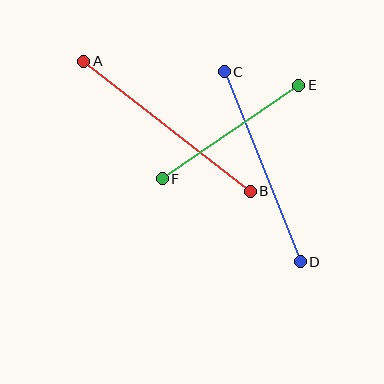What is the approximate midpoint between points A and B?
The midpoint is at approximately (167, 126) pixels.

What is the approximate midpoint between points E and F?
The midpoint is at approximately (231, 132) pixels.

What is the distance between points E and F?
The distance is approximately 166 pixels.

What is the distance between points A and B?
The distance is approximately 211 pixels.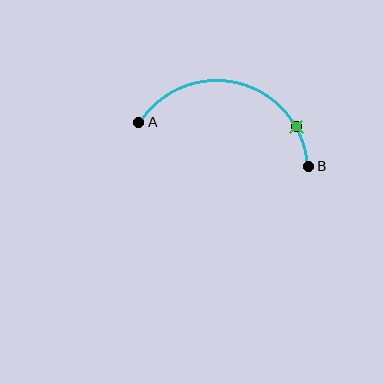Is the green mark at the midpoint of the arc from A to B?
No. The green mark lies on the arc but is closer to endpoint B. The arc midpoint would be at the point on the curve equidistant along the arc from both A and B.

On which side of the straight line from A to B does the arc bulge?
The arc bulges above the straight line connecting A and B.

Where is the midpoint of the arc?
The arc midpoint is the point on the curve farthest from the straight line joining A and B. It sits above that line.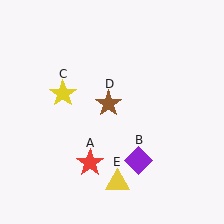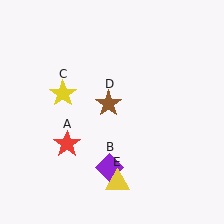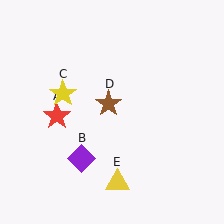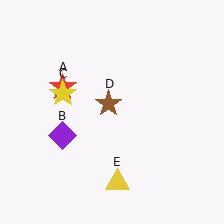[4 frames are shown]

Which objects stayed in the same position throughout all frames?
Yellow star (object C) and brown star (object D) and yellow triangle (object E) remained stationary.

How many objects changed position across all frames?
2 objects changed position: red star (object A), purple diamond (object B).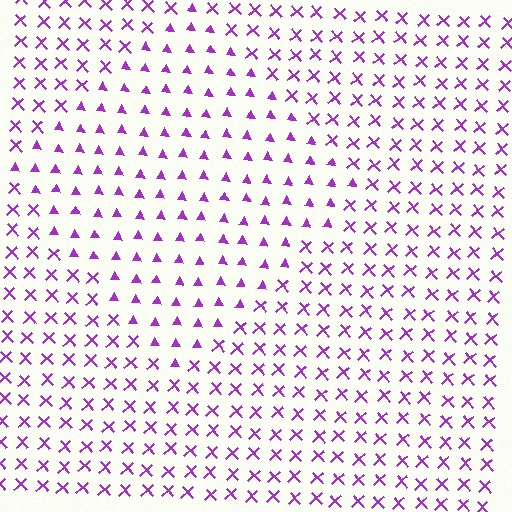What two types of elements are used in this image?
The image uses triangles inside the diamond region and X marks outside it.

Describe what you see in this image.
The image is filled with small purple elements arranged in a uniform grid. A diamond-shaped region contains triangles, while the surrounding area contains X marks. The boundary is defined purely by the change in element shape.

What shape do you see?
I see a diamond.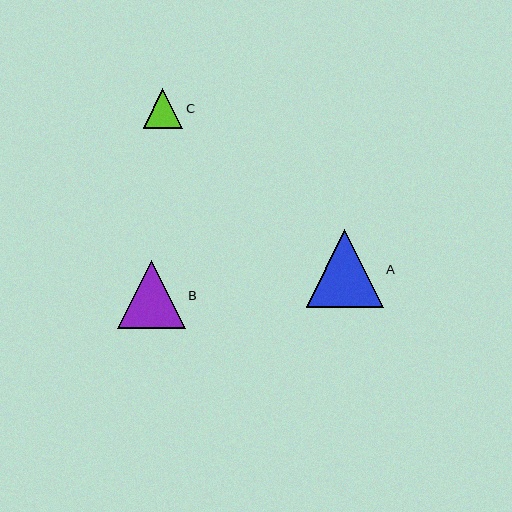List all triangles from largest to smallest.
From largest to smallest: A, B, C.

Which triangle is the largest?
Triangle A is the largest with a size of approximately 77 pixels.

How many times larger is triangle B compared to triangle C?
Triangle B is approximately 1.7 times the size of triangle C.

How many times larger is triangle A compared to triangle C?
Triangle A is approximately 2.0 times the size of triangle C.